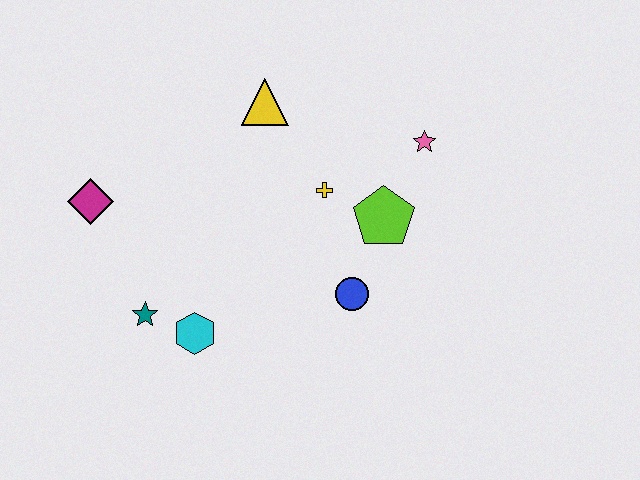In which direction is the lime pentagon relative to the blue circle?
The lime pentagon is above the blue circle.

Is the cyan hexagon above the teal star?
No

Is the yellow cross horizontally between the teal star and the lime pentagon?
Yes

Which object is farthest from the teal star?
The pink star is farthest from the teal star.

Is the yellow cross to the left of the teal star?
No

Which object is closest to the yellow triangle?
The yellow cross is closest to the yellow triangle.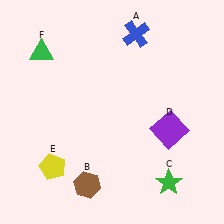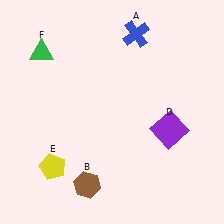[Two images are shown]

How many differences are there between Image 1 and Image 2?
There is 1 difference between the two images.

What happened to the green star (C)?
The green star (C) was removed in Image 2. It was in the bottom-right area of Image 1.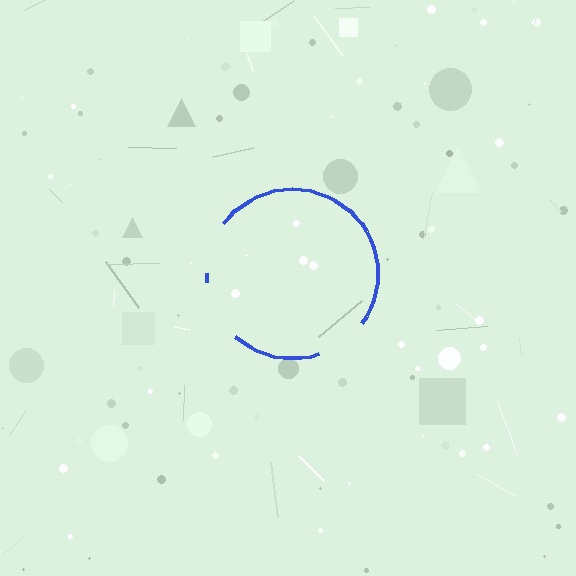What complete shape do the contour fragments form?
The contour fragments form a circle.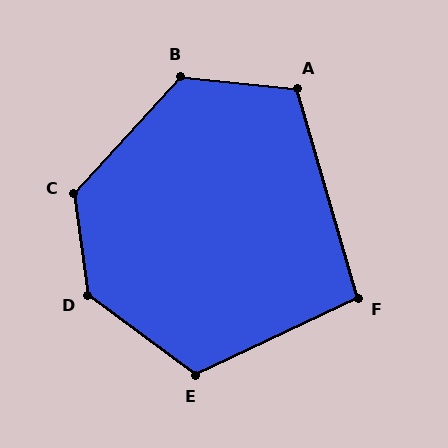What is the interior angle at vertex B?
Approximately 127 degrees (obtuse).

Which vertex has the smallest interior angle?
F, at approximately 99 degrees.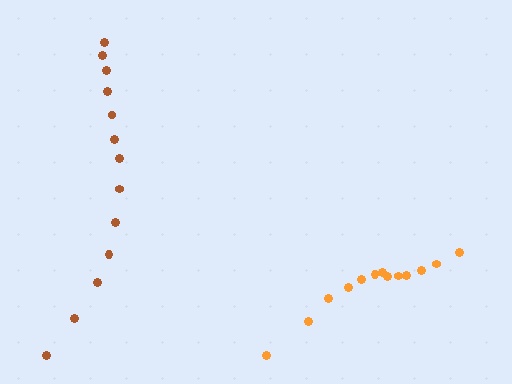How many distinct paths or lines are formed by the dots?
There are 2 distinct paths.